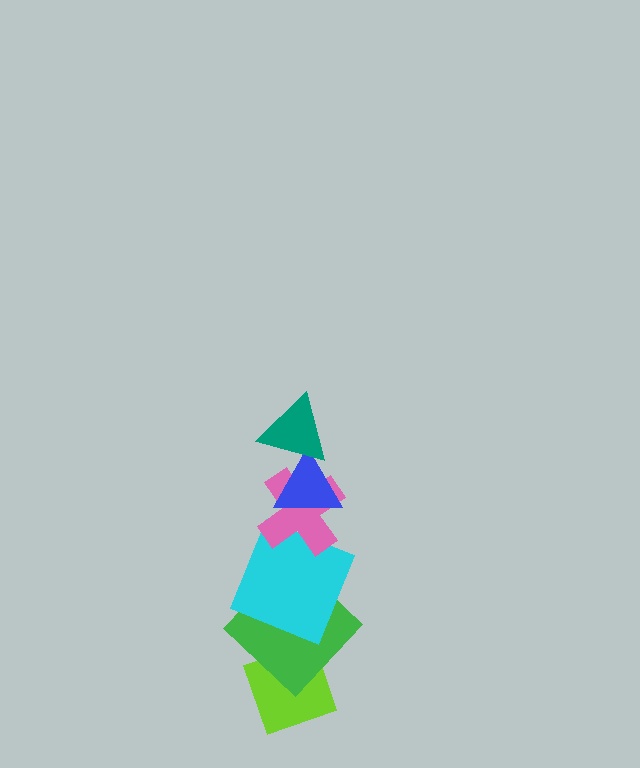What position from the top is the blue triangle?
The blue triangle is 2nd from the top.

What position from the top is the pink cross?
The pink cross is 3rd from the top.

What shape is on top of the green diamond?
The cyan square is on top of the green diamond.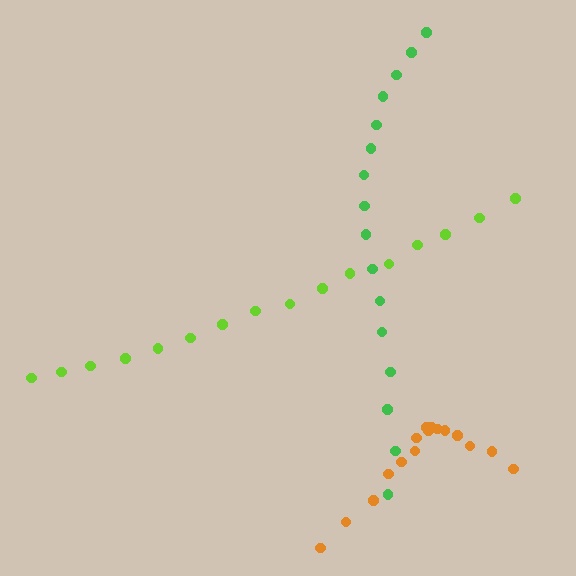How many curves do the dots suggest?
There are 3 distinct paths.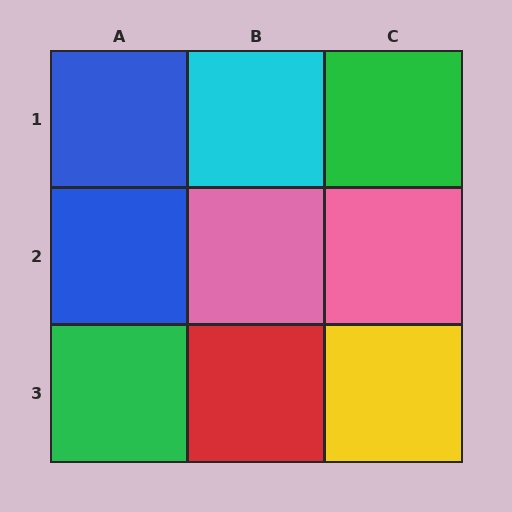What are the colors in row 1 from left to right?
Blue, cyan, green.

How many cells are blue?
2 cells are blue.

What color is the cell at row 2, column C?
Pink.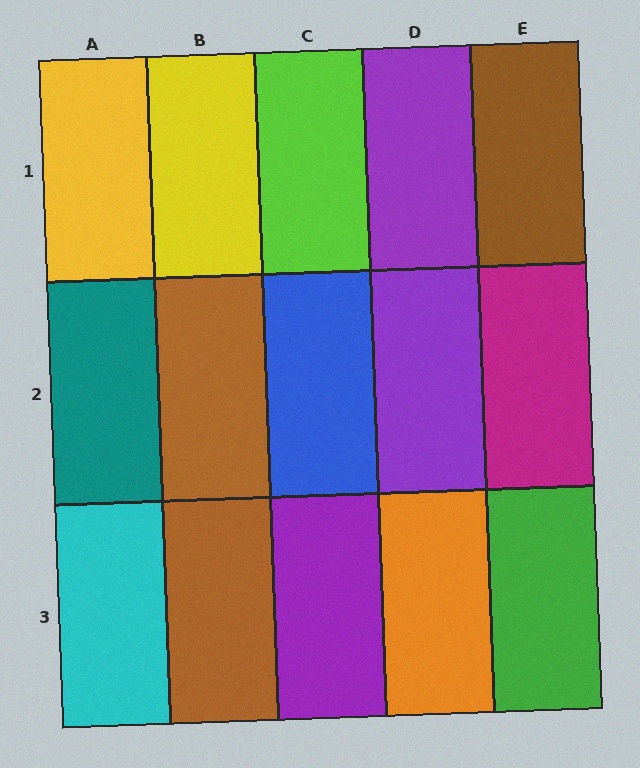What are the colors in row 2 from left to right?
Teal, brown, blue, purple, magenta.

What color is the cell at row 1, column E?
Brown.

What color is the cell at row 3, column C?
Purple.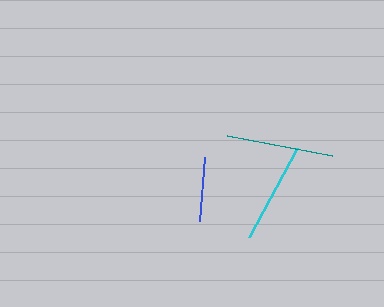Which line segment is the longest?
The teal line is the longest at approximately 107 pixels.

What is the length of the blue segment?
The blue segment is approximately 64 pixels long.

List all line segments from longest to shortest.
From longest to shortest: teal, cyan, blue.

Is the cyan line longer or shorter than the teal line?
The teal line is longer than the cyan line.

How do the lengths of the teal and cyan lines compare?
The teal and cyan lines are approximately the same length.